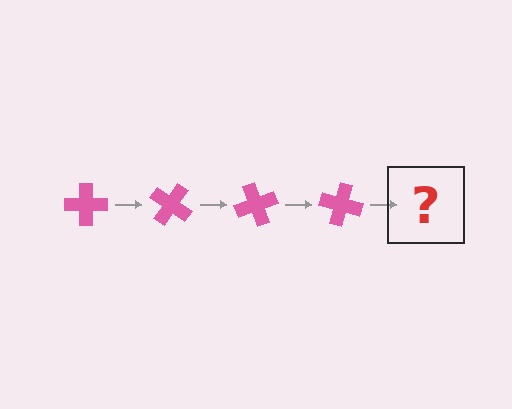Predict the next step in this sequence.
The next step is a pink cross rotated 140 degrees.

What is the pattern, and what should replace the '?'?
The pattern is that the cross rotates 35 degrees each step. The '?' should be a pink cross rotated 140 degrees.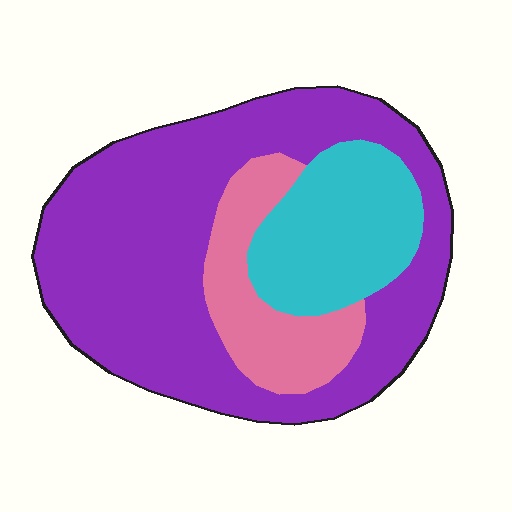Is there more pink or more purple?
Purple.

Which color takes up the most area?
Purple, at roughly 65%.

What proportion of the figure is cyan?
Cyan takes up about one fifth (1/5) of the figure.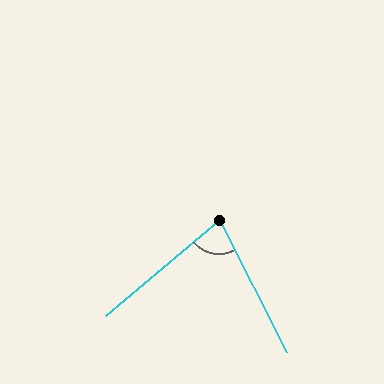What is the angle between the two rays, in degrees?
Approximately 77 degrees.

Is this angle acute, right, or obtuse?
It is acute.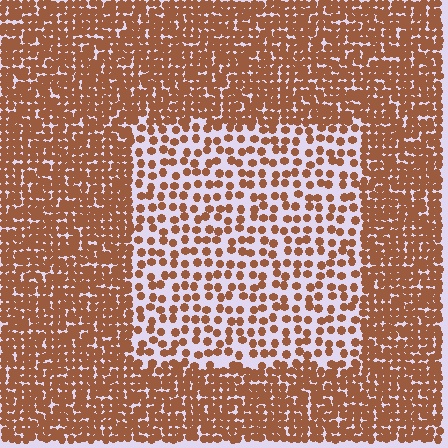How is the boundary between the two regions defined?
The boundary is defined by a change in element density (approximately 2.3x ratio). All elements are the same color, size, and shape.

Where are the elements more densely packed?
The elements are more densely packed outside the rectangle boundary.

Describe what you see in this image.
The image contains small brown elements arranged at two different densities. A rectangle-shaped region is visible where the elements are less densely packed than the surrounding area.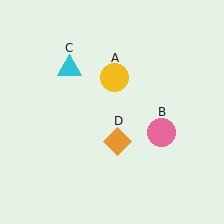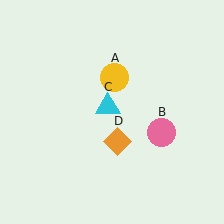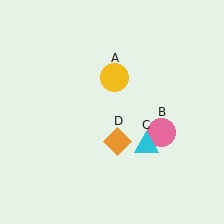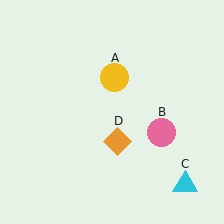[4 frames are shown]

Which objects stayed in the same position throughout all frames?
Yellow circle (object A) and pink circle (object B) and orange diamond (object D) remained stationary.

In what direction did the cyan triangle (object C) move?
The cyan triangle (object C) moved down and to the right.